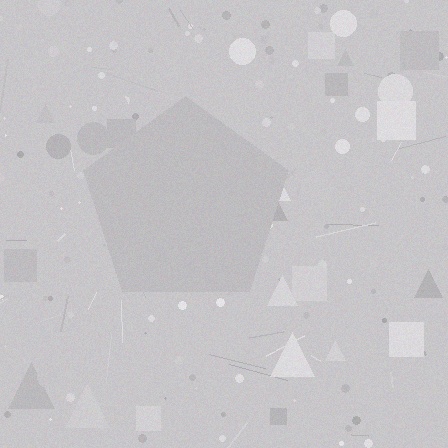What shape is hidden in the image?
A pentagon is hidden in the image.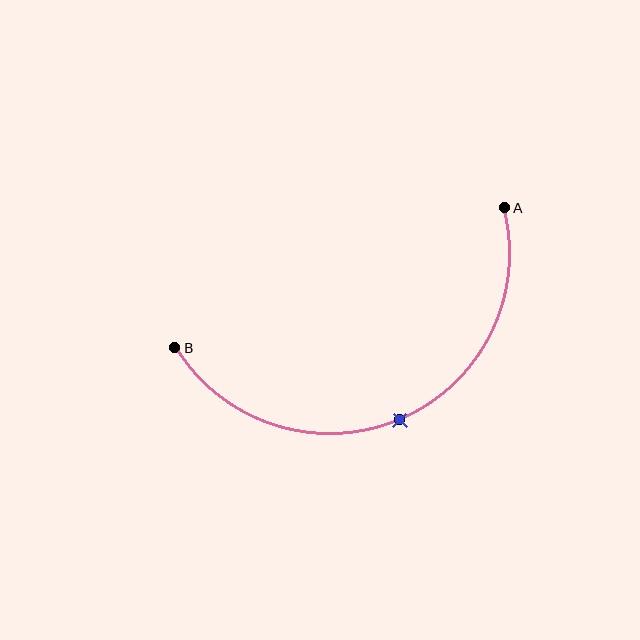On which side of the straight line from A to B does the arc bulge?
The arc bulges below the straight line connecting A and B.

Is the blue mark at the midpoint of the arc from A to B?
Yes. The blue mark lies on the arc at equal arc-length from both A and B — it is the arc midpoint.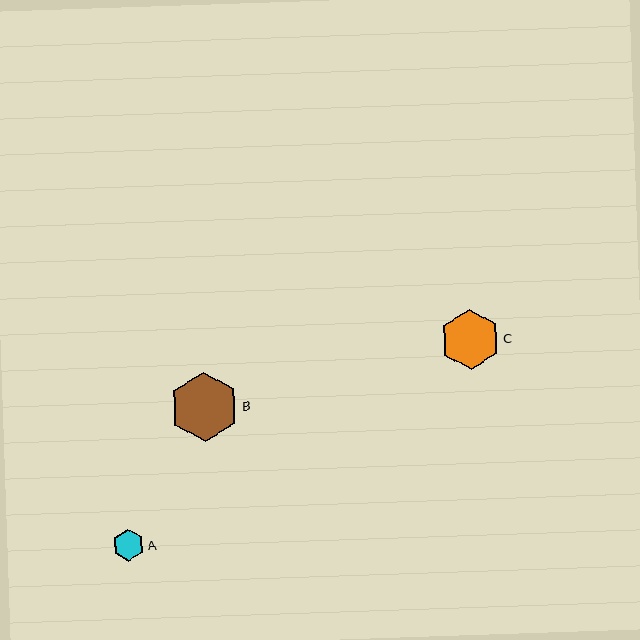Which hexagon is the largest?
Hexagon B is the largest with a size of approximately 69 pixels.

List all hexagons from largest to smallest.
From largest to smallest: B, C, A.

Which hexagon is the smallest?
Hexagon A is the smallest with a size of approximately 32 pixels.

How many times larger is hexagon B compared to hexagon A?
Hexagon B is approximately 2.2 times the size of hexagon A.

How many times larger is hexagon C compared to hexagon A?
Hexagon C is approximately 1.9 times the size of hexagon A.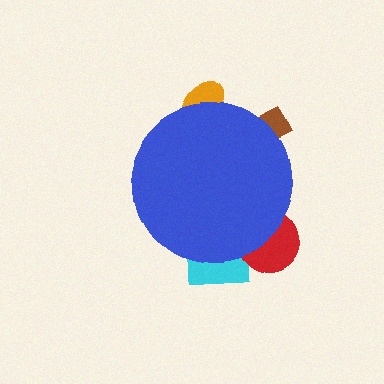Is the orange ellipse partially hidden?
Yes, the orange ellipse is partially hidden behind the blue circle.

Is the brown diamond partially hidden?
Yes, the brown diamond is partially hidden behind the blue circle.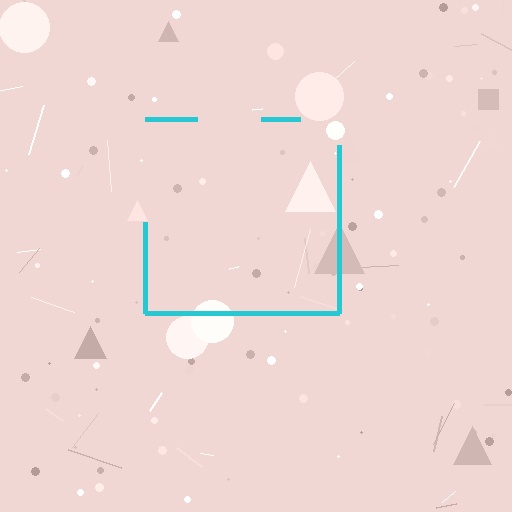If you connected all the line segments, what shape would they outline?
They would outline a square.